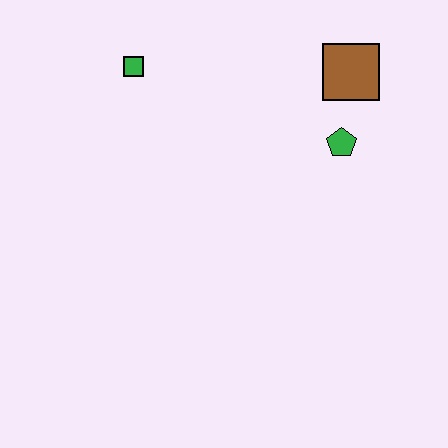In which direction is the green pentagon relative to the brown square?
The green pentagon is below the brown square.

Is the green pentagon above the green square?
No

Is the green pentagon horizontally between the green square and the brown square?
Yes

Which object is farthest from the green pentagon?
The green square is farthest from the green pentagon.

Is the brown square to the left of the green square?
No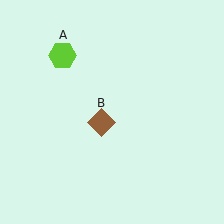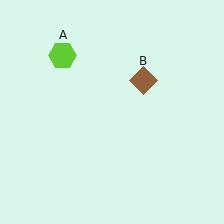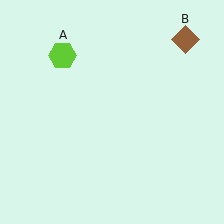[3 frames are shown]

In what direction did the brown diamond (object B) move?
The brown diamond (object B) moved up and to the right.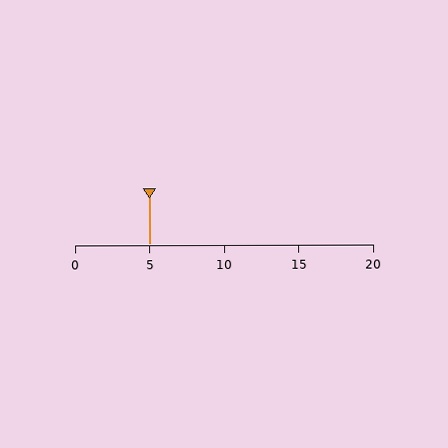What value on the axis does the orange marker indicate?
The marker indicates approximately 5.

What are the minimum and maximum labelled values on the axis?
The axis runs from 0 to 20.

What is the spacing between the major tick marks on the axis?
The major ticks are spaced 5 apart.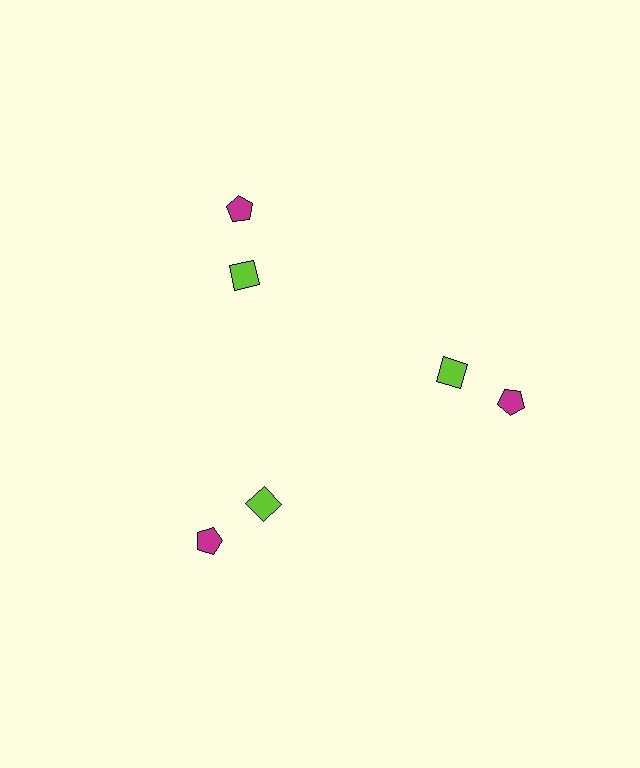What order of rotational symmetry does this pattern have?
This pattern has 3-fold rotational symmetry.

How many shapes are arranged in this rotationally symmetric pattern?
There are 6 shapes, arranged in 3 groups of 2.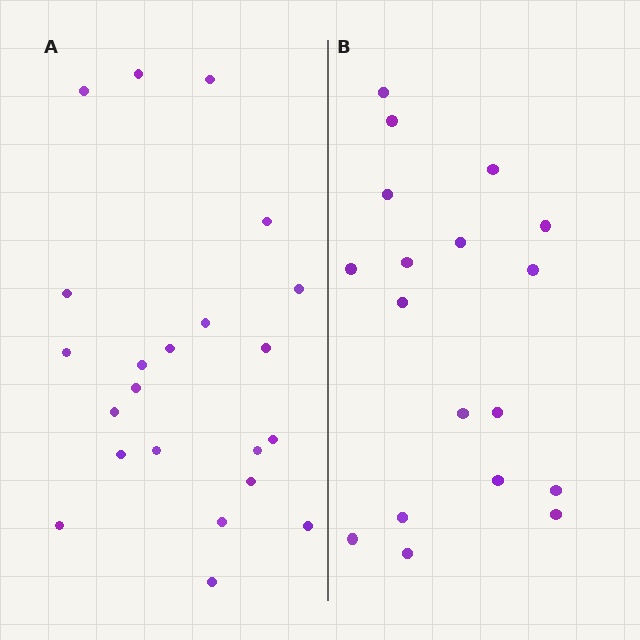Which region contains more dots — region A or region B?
Region A (the left region) has more dots.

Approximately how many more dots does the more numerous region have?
Region A has about 4 more dots than region B.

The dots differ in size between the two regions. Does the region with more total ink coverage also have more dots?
No. Region B has more total ink coverage because its dots are larger, but region A actually contains more individual dots. Total area can be misleading — the number of items is what matters here.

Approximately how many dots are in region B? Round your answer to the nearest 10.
About 20 dots. (The exact count is 18, which rounds to 20.)